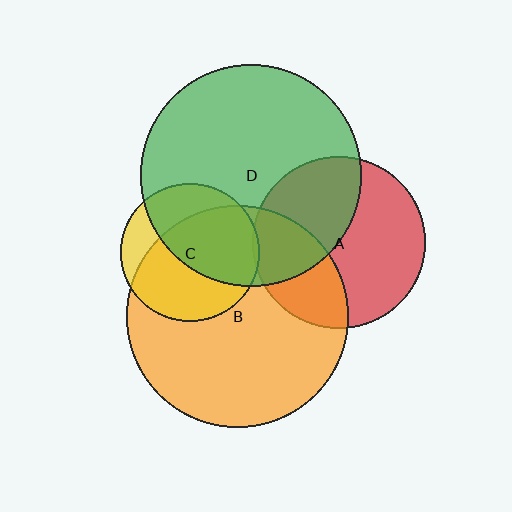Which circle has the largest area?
Circle B (orange).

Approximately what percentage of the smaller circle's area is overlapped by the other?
Approximately 40%.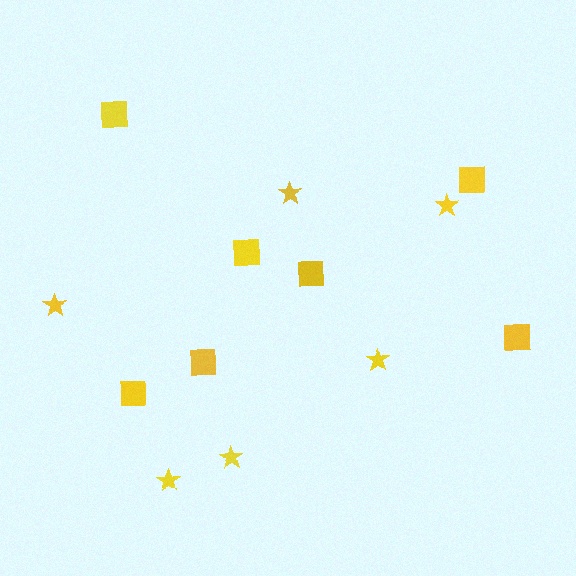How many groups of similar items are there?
There are 2 groups: one group of squares (7) and one group of stars (6).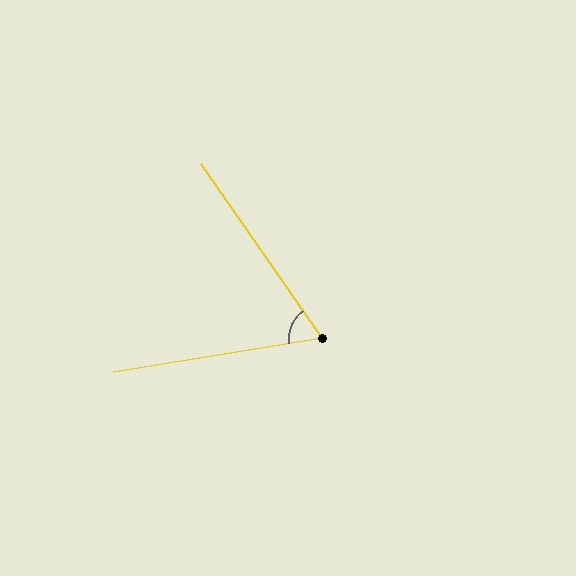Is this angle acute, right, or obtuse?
It is acute.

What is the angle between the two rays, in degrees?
Approximately 64 degrees.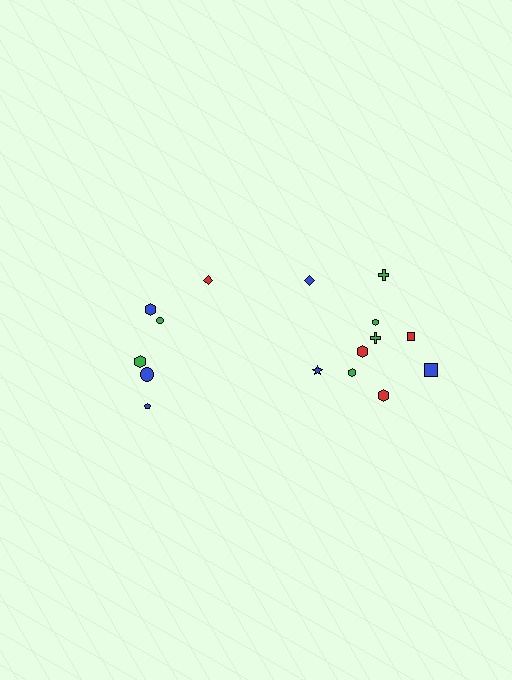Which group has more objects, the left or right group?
The right group.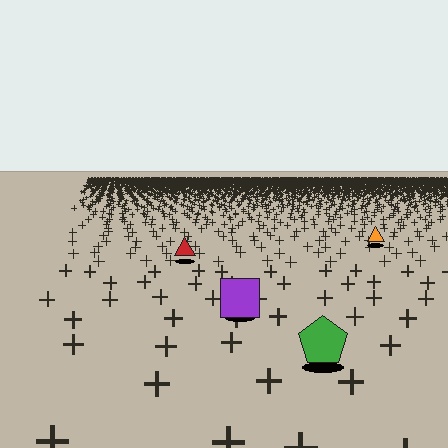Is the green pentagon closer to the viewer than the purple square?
Yes. The green pentagon is closer — you can tell from the texture gradient: the ground texture is coarser near it.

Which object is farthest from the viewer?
The orange triangle is farthest from the viewer. It appears smaller and the ground texture around it is denser.